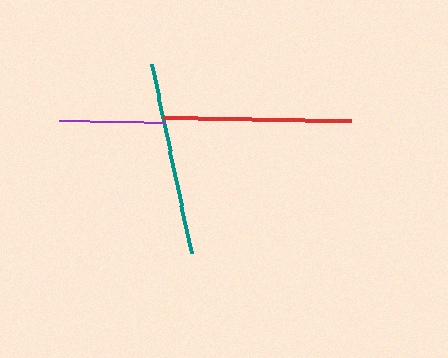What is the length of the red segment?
The red segment is approximately 188 pixels long.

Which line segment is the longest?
The teal line is the longest at approximately 194 pixels.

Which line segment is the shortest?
The purple line is the shortest at approximately 106 pixels.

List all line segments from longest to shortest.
From longest to shortest: teal, red, purple.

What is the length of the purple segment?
The purple segment is approximately 106 pixels long.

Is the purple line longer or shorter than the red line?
The red line is longer than the purple line.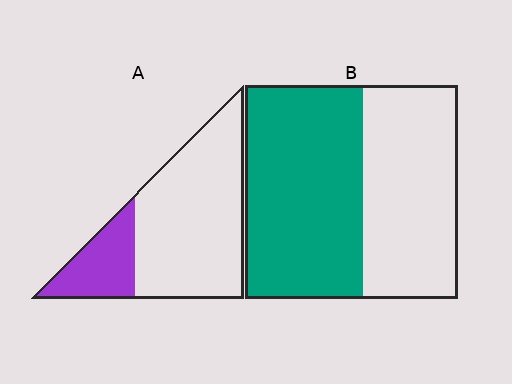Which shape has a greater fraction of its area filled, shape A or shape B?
Shape B.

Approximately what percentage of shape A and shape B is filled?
A is approximately 25% and B is approximately 55%.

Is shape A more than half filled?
No.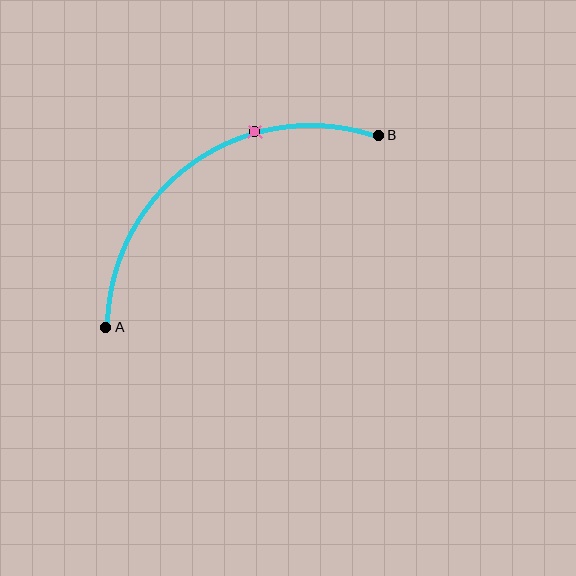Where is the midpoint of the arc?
The arc midpoint is the point on the curve farthest from the straight line joining A and B. It sits above and to the left of that line.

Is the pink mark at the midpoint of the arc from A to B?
No. The pink mark lies on the arc but is closer to endpoint B. The arc midpoint would be at the point on the curve equidistant along the arc from both A and B.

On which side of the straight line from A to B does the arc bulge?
The arc bulges above and to the left of the straight line connecting A and B.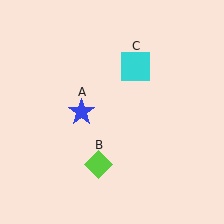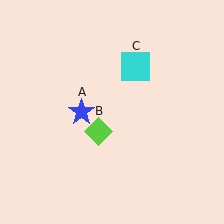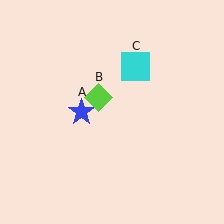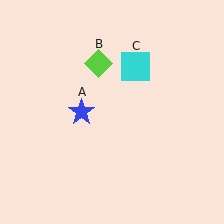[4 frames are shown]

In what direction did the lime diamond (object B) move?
The lime diamond (object B) moved up.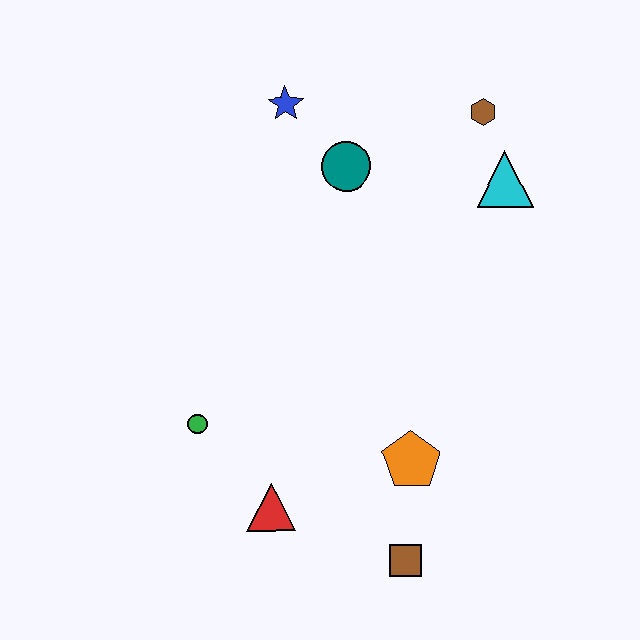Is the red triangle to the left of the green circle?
No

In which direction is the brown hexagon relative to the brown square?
The brown hexagon is above the brown square.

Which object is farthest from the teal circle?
The brown square is farthest from the teal circle.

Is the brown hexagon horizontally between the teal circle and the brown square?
No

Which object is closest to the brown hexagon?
The cyan triangle is closest to the brown hexagon.